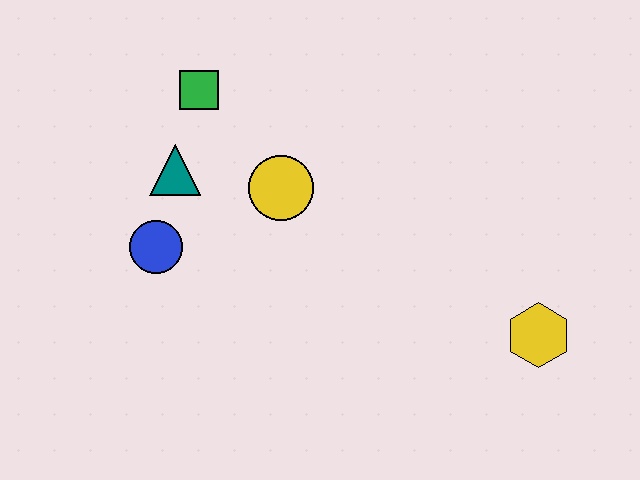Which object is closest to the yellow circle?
The teal triangle is closest to the yellow circle.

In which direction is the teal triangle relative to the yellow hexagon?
The teal triangle is to the left of the yellow hexagon.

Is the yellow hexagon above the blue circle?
No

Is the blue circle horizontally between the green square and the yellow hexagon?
No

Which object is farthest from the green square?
The yellow hexagon is farthest from the green square.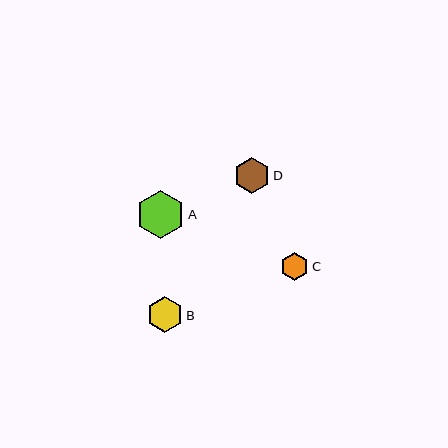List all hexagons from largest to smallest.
From largest to smallest: A, D, B, C.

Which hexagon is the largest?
Hexagon A is the largest with a size of approximately 48 pixels.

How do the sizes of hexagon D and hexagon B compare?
Hexagon D and hexagon B are approximately the same size.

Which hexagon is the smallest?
Hexagon C is the smallest with a size of approximately 28 pixels.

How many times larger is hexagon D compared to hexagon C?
Hexagon D is approximately 1.3 times the size of hexagon C.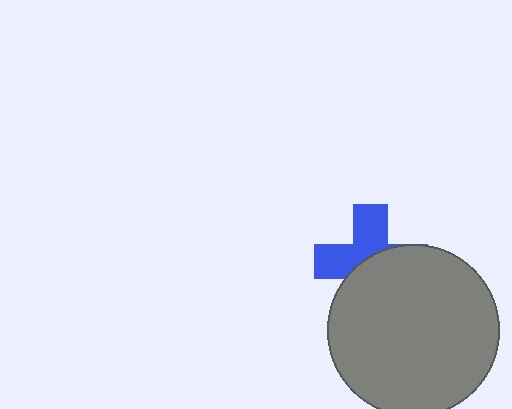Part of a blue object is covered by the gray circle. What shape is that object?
It is a cross.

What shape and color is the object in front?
The object in front is a gray circle.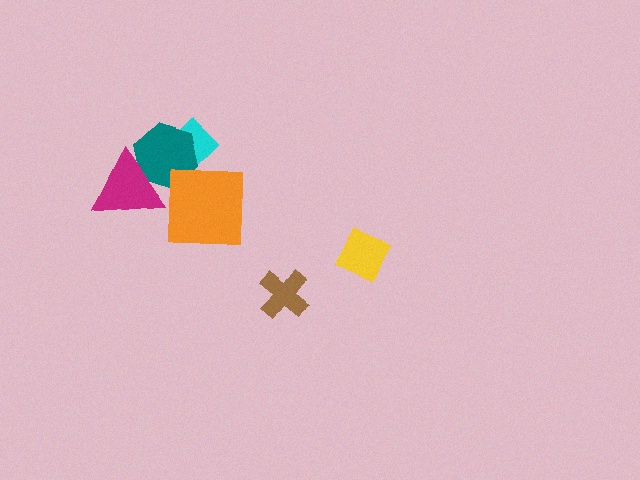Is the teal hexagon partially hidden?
Yes, it is partially covered by another shape.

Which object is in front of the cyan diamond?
The teal hexagon is in front of the cyan diamond.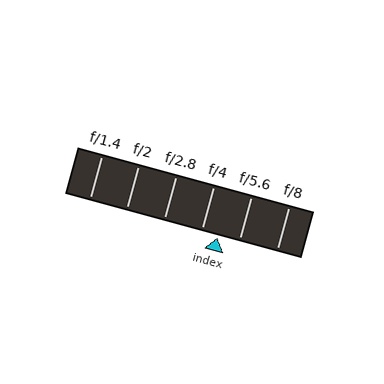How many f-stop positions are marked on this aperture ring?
There are 6 f-stop positions marked.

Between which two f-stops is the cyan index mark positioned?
The index mark is between f/4 and f/5.6.